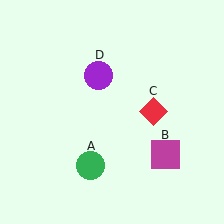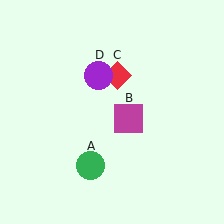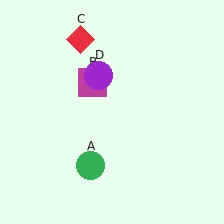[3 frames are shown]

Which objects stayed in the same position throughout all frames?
Green circle (object A) and purple circle (object D) remained stationary.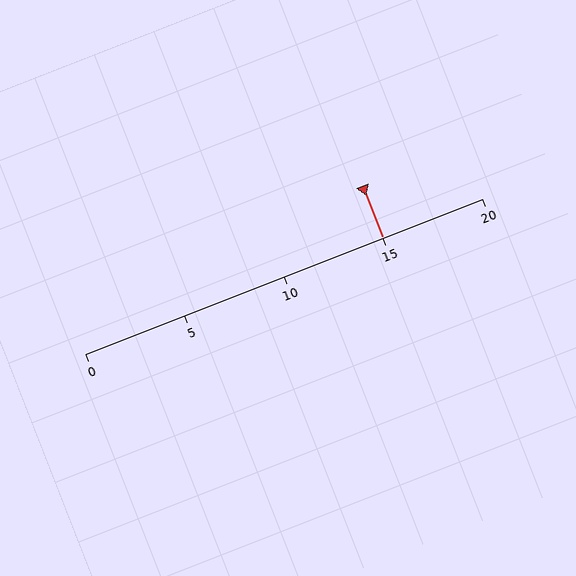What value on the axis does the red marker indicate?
The marker indicates approximately 15.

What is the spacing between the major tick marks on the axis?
The major ticks are spaced 5 apart.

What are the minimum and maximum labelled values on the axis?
The axis runs from 0 to 20.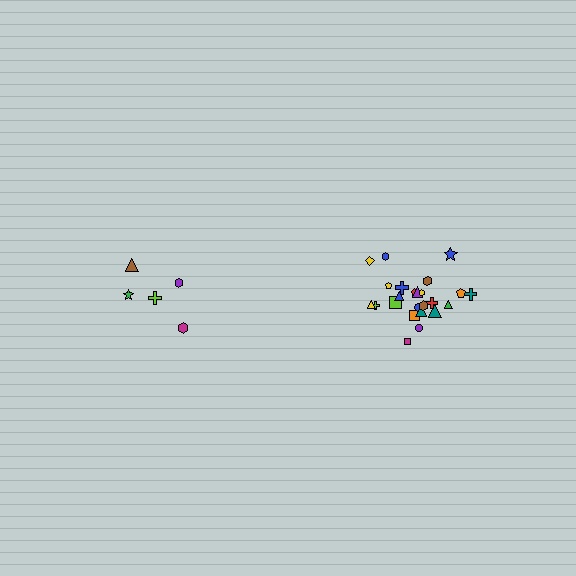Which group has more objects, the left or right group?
The right group.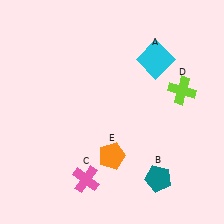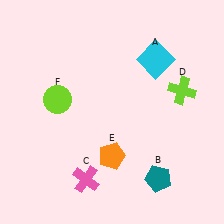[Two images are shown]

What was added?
A lime circle (F) was added in Image 2.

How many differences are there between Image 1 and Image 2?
There is 1 difference between the two images.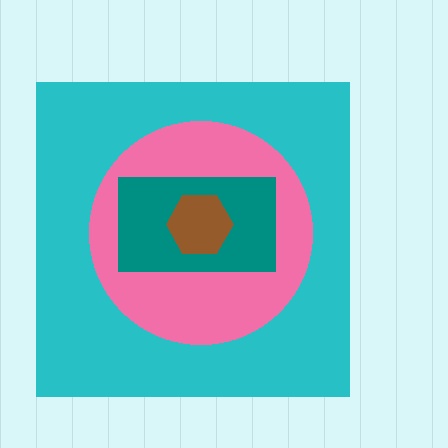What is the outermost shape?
The cyan square.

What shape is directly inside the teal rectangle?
The brown hexagon.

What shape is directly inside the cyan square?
The pink circle.